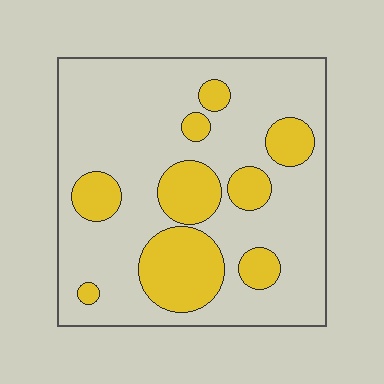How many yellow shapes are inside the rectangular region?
9.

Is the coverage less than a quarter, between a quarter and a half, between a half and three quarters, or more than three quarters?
Less than a quarter.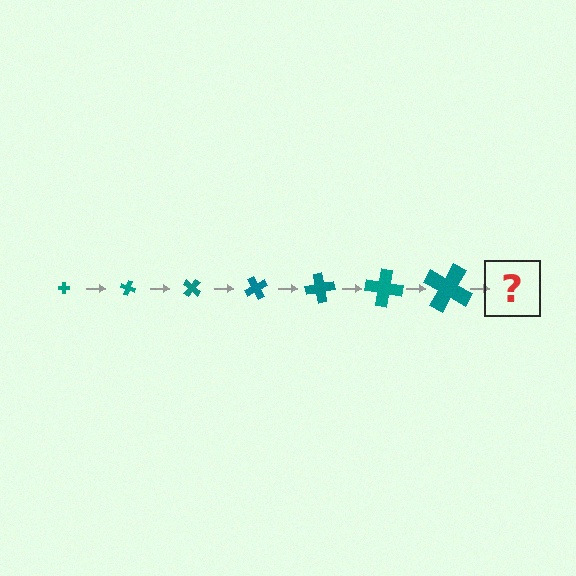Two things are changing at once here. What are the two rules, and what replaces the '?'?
The two rules are that the cross grows larger each step and it rotates 20 degrees each step. The '?' should be a cross, larger than the previous one and rotated 140 degrees from the start.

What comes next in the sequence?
The next element should be a cross, larger than the previous one and rotated 140 degrees from the start.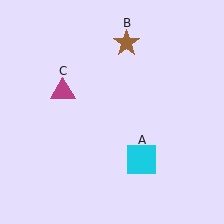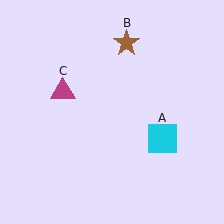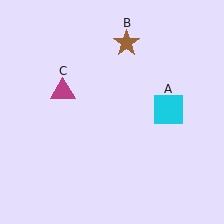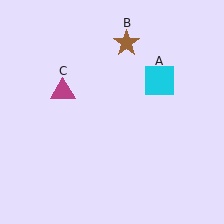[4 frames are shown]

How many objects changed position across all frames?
1 object changed position: cyan square (object A).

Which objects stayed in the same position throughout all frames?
Brown star (object B) and magenta triangle (object C) remained stationary.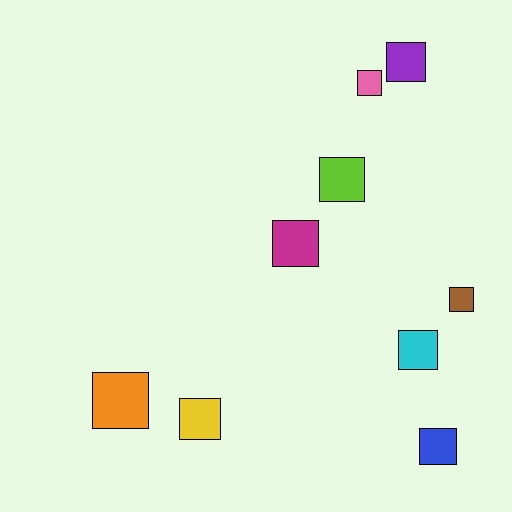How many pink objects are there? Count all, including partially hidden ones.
There is 1 pink object.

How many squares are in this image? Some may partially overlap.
There are 9 squares.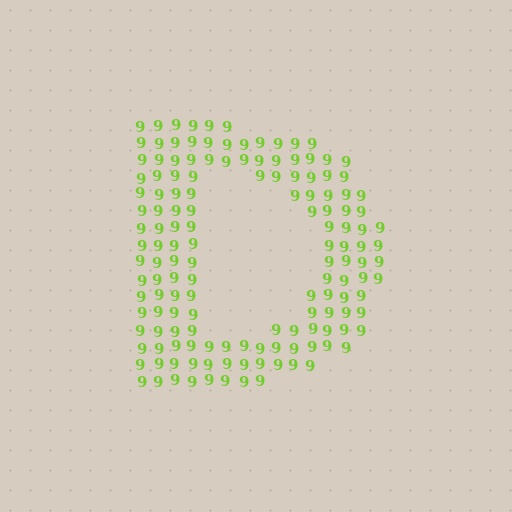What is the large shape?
The large shape is the letter D.